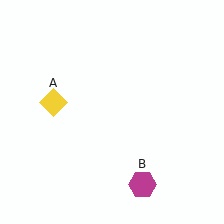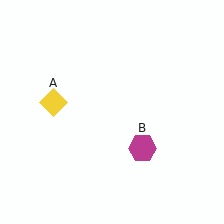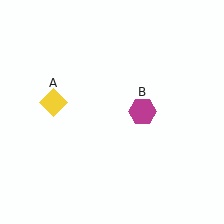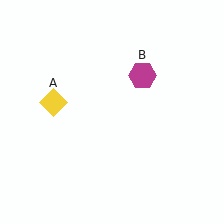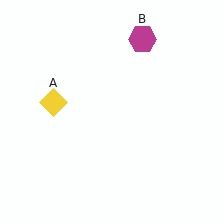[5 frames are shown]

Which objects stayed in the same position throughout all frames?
Yellow diamond (object A) remained stationary.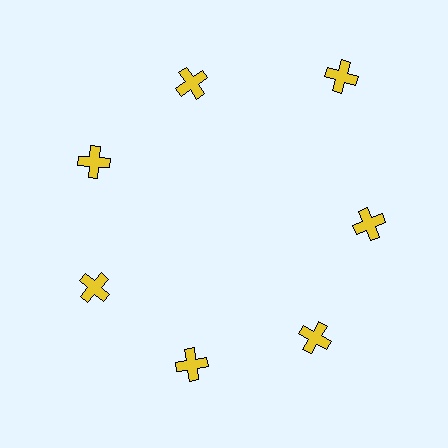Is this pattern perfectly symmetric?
No. The 7 yellow crosses are arranged in a ring, but one element near the 1 o'clock position is pushed outward from the center, breaking the 7-fold rotational symmetry.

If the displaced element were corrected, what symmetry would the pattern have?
It would have 7-fold rotational symmetry — the pattern would map onto itself every 51 degrees.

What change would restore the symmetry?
The symmetry would be restored by moving it inward, back onto the ring so that all 7 crosses sit at equal angles and equal distance from the center.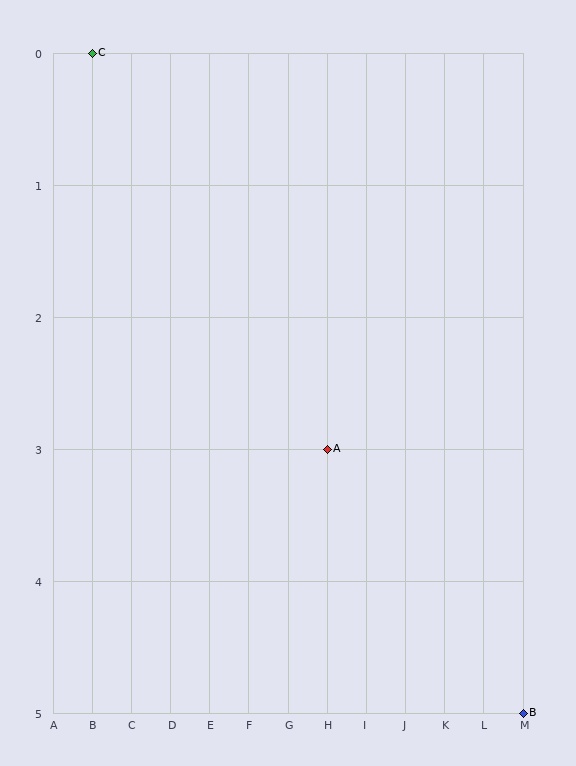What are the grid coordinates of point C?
Point C is at grid coordinates (B, 0).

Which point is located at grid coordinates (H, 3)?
Point A is at (H, 3).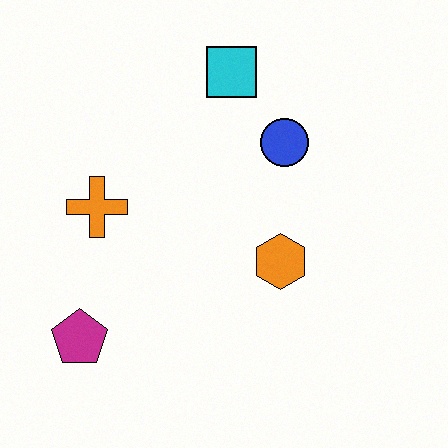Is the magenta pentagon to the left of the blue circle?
Yes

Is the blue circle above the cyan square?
No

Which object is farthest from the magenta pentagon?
The cyan square is farthest from the magenta pentagon.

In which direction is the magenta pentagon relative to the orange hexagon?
The magenta pentagon is to the left of the orange hexagon.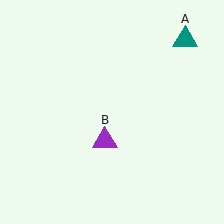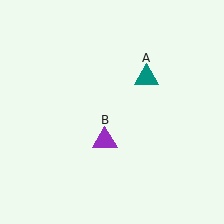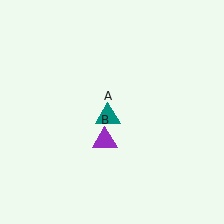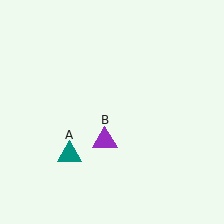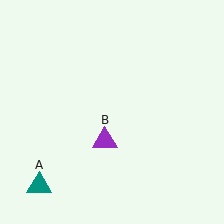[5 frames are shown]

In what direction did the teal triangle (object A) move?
The teal triangle (object A) moved down and to the left.